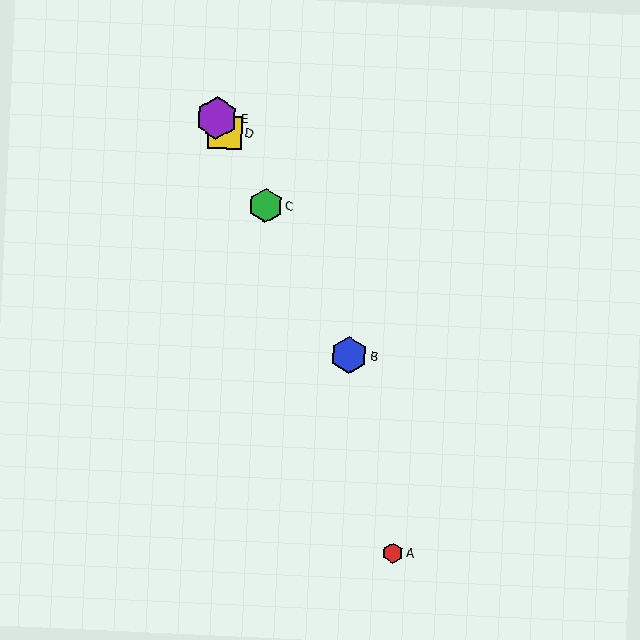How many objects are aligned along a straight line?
4 objects (B, C, D, E) are aligned along a straight line.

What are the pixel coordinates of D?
Object D is at (225, 133).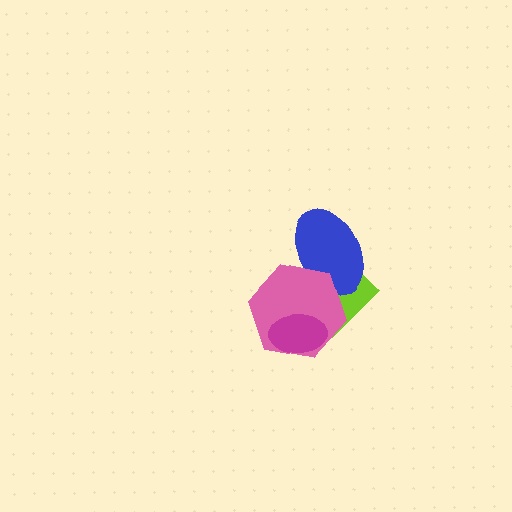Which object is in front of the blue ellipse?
The pink hexagon is in front of the blue ellipse.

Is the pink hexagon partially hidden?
Yes, it is partially covered by another shape.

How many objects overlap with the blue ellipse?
2 objects overlap with the blue ellipse.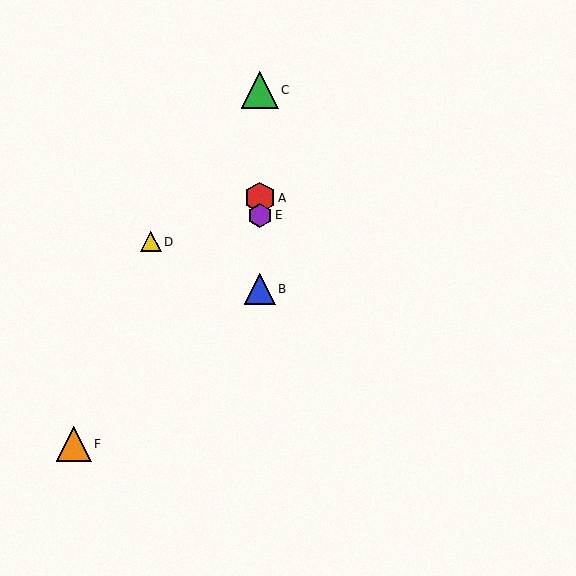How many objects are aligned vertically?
4 objects (A, B, C, E) are aligned vertically.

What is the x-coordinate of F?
Object F is at x≈74.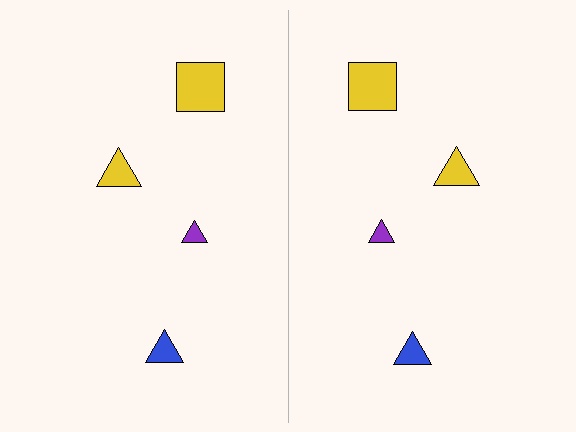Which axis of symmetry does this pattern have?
The pattern has a vertical axis of symmetry running through the center of the image.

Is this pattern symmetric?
Yes, this pattern has bilateral (reflection) symmetry.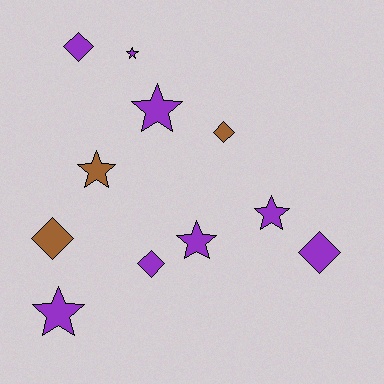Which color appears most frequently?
Purple, with 8 objects.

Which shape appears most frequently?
Star, with 6 objects.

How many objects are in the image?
There are 11 objects.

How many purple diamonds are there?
There are 3 purple diamonds.